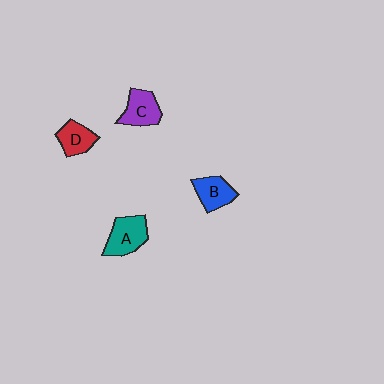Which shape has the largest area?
Shape A (teal).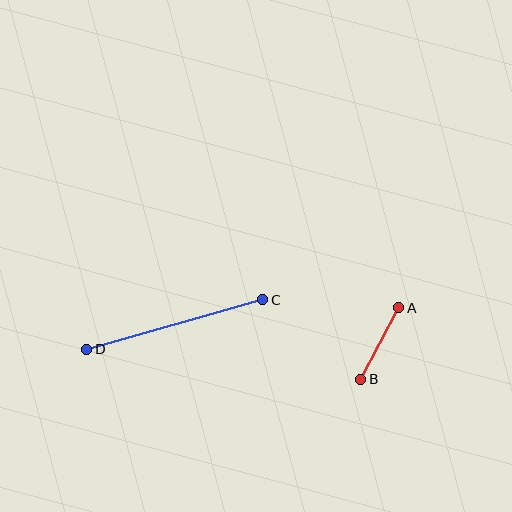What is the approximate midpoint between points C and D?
The midpoint is at approximately (175, 325) pixels.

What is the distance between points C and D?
The distance is approximately 183 pixels.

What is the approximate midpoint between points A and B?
The midpoint is at approximately (380, 343) pixels.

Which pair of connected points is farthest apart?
Points C and D are farthest apart.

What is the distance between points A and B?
The distance is approximately 81 pixels.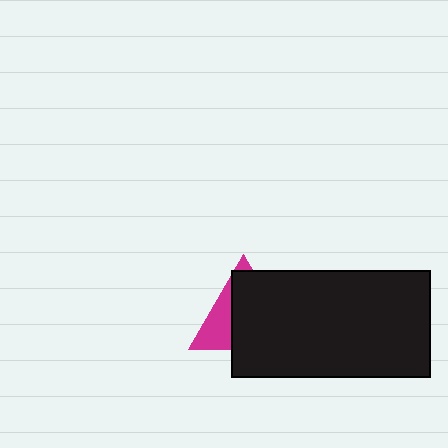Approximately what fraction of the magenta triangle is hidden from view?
Roughly 67% of the magenta triangle is hidden behind the black rectangle.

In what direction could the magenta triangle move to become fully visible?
The magenta triangle could move toward the upper-left. That would shift it out from behind the black rectangle entirely.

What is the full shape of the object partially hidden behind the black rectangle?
The partially hidden object is a magenta triangle.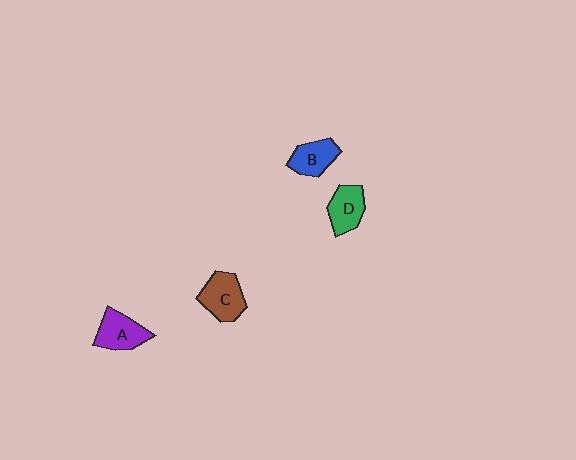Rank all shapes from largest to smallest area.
From largest to smallest: C (brown), A (purple), D (green), B (blue).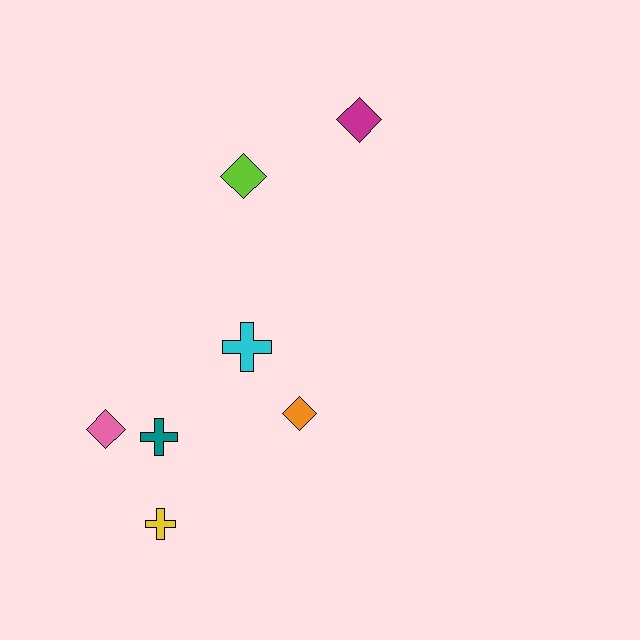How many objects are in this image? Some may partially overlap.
There are 7 objects.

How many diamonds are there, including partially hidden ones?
There are 4 diamonds.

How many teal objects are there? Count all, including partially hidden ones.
There is 1 teal object.